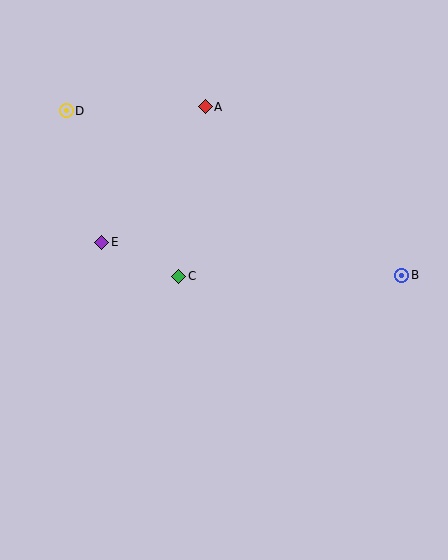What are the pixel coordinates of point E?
Point E is at (102, 242).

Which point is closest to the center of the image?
Point C at (179, 276) is closest to the center.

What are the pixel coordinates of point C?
Point C is at (179, 276).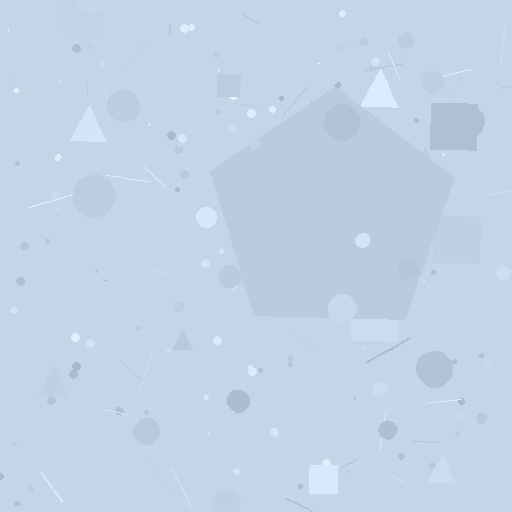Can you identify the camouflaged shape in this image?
The camouflaged shape is a pentagon.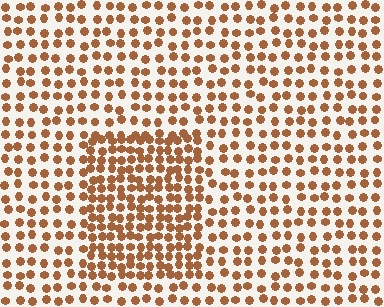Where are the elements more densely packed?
The elements are more densely packed inside the rectangle boundary.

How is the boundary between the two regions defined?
The boundary is defined by a change in element density (approximately 1.7x ratio). All elements are the same color, size, and shape.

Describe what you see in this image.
The image contains small brown elements arranged at two different densities. A rectangle-shaped region is visible where the elements are more densely packed than the surrounding area.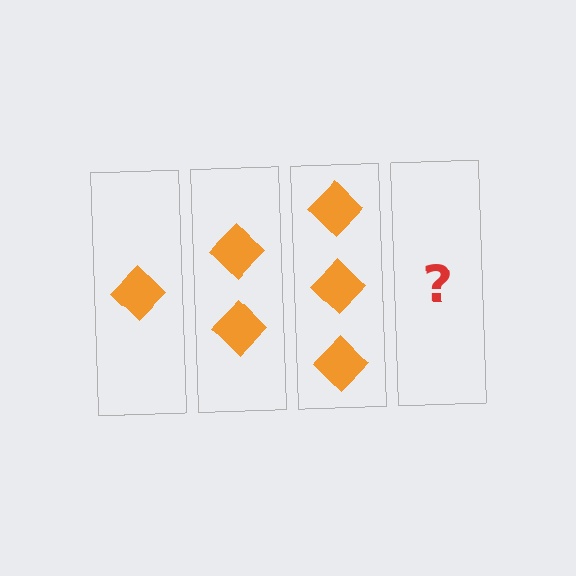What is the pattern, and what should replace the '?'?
The pattern is that each step adds one more diamond. The '?' should be 4 diamonds.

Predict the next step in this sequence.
The next step is 4 diamonds.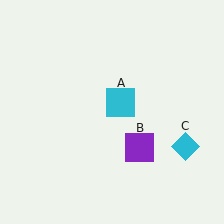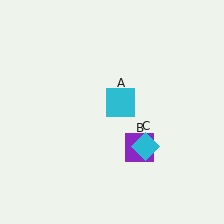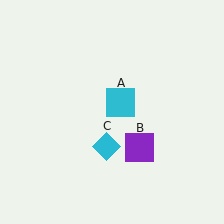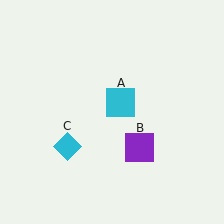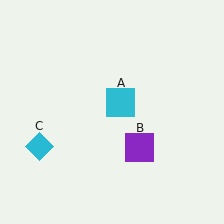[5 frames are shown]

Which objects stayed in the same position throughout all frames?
Cyan square (object A) and purple square (object B) remained stationary.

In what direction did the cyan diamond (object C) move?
The cyan diamond (object C) moved left.